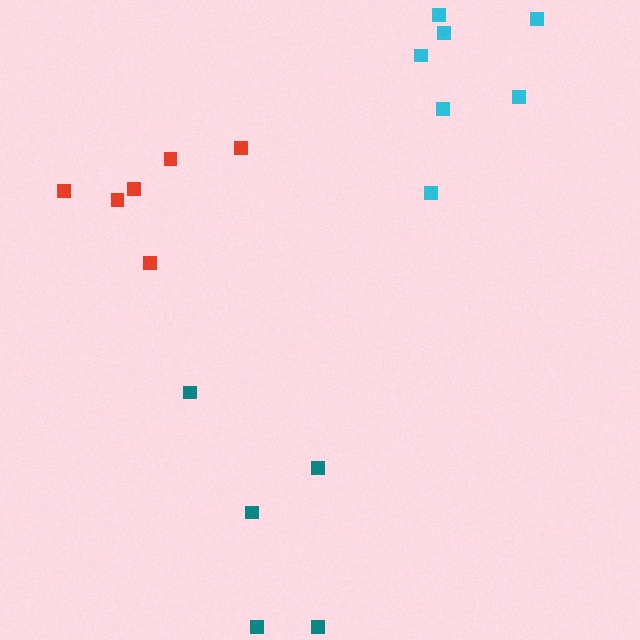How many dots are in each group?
Group 1: 6 dots, Group 2: 7 dots, Group 3: 5 dots (18 total).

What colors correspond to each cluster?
The clusters are colored: red, cyan, teal.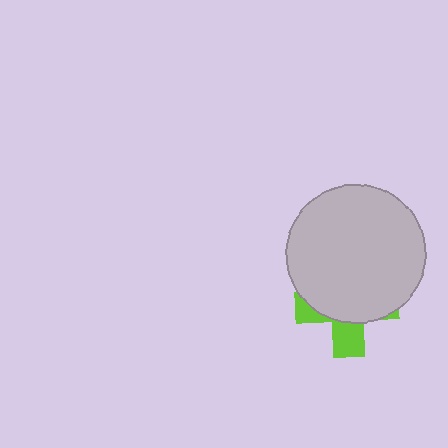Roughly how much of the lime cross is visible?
A small part of it is visible (roughly 31%).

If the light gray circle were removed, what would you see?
You would see the complete lime cross.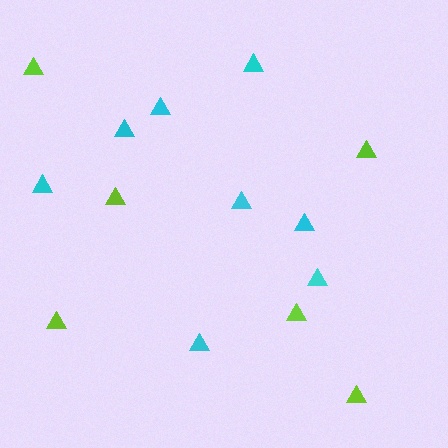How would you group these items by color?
There are 2 groups: one group of cyan triangles (8) and one group of lime triangles (6).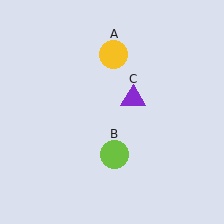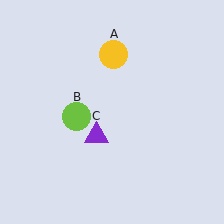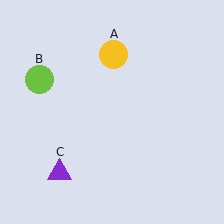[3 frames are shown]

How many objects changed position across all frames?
2 objects changed position: lime circle (object B), purple triangle (object C).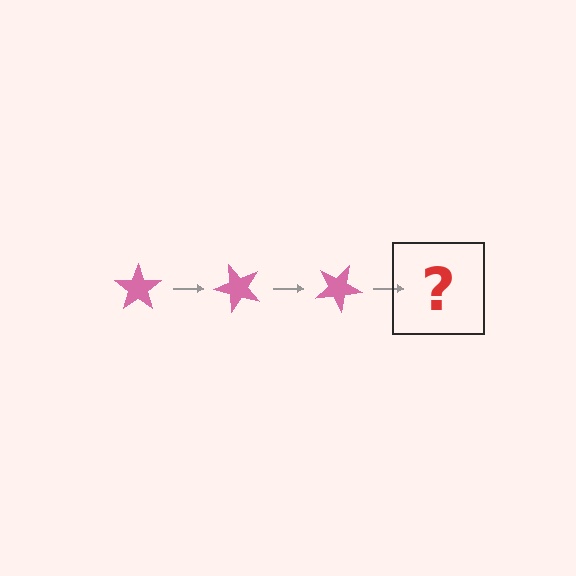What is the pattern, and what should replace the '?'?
The pattern is that the star rotates 50 degrees each step. The '?' should be a pink star rotated 150 degrees.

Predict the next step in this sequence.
The next step is a pink star rotated 150 degrees.